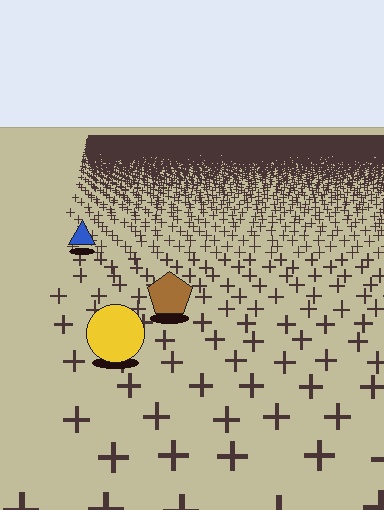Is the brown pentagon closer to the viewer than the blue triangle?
Yes. The brown pentagon is closer — you can tell from the texture gradient: the ground texture is coarser near it.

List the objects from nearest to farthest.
From nearest to farthest: the yellow circle, the brown pentagon, the blue triangle.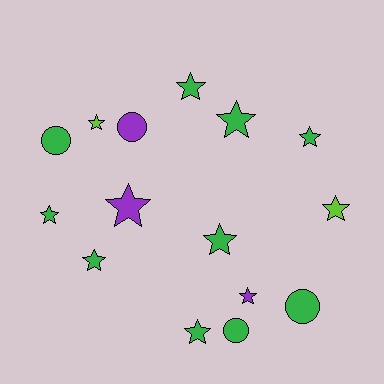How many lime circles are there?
There are no lime circles.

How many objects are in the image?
There are 15 objects.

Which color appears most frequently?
Green, with 10 objects.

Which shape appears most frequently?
Star, with 11 objects.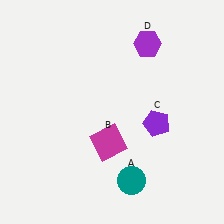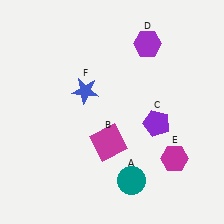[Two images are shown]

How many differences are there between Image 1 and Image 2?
There are 2 differences between the two images.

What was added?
A magenta hexagon (E), a blue star (F) were added in Image 2.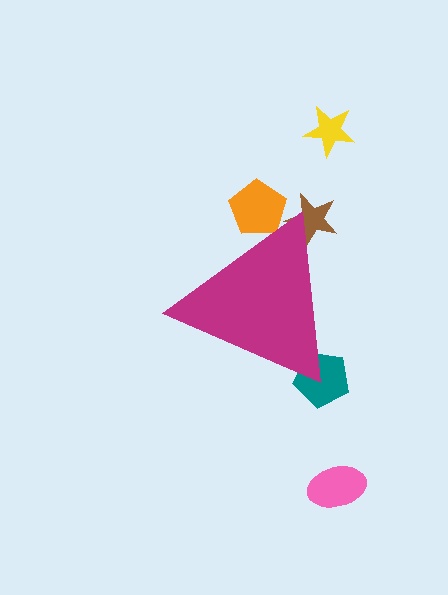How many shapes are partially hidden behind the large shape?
3 shapes are partially hidden.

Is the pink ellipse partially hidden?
No, the pink ellipse is fully visible.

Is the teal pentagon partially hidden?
Yes, the teal pentagon is partially hidden behind the magenta triangle.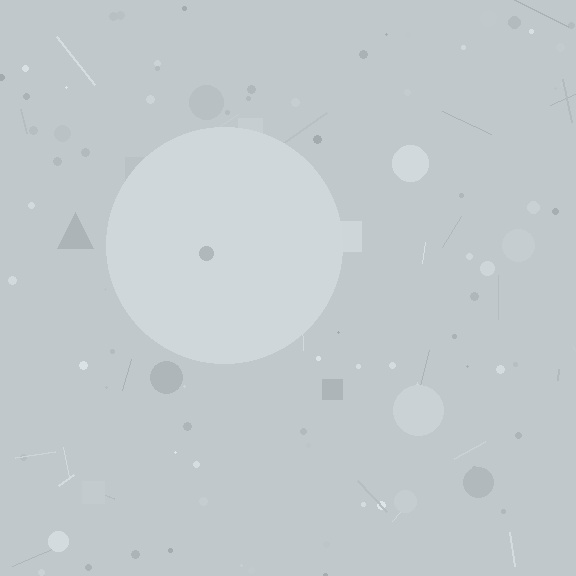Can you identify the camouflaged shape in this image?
The camouflaged shape is a circle.